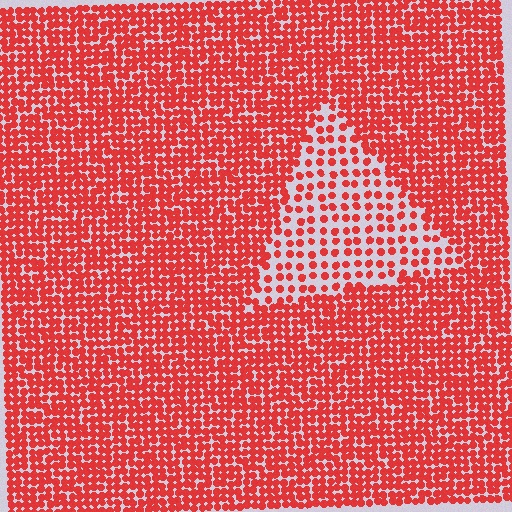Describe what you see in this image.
The image contains small red elements arranged at two different densities. A triangle-shaped region is visible where the elements are less densely packed than the surrounding area.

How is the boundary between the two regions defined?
The boundary is defined by a change in element density (approximately 2.2x ratio). All elements are the same color, size, and shape.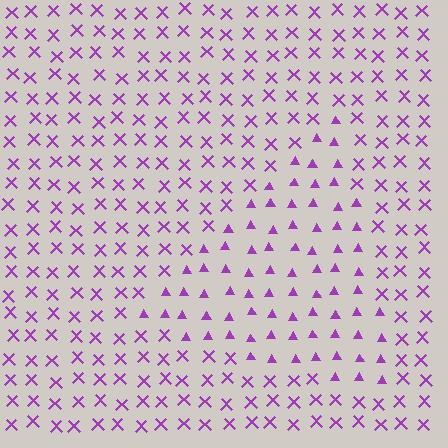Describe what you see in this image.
The image is filled with small purple elements arranged in a uniform grid. A triangle-shaped region contains triangles, while the surrounding area contains X marks. The boundary is defined purely by the change in element shape.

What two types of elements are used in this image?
The image uses triangles inside the triangle region and X marks outside it.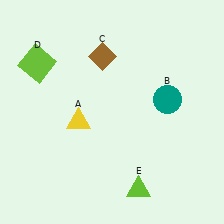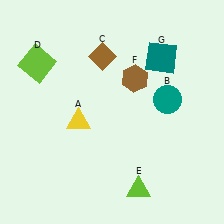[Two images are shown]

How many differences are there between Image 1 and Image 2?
There are 2 differences between the two images.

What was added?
A brown hexagon (F), a teal square (G) were added in Image 2.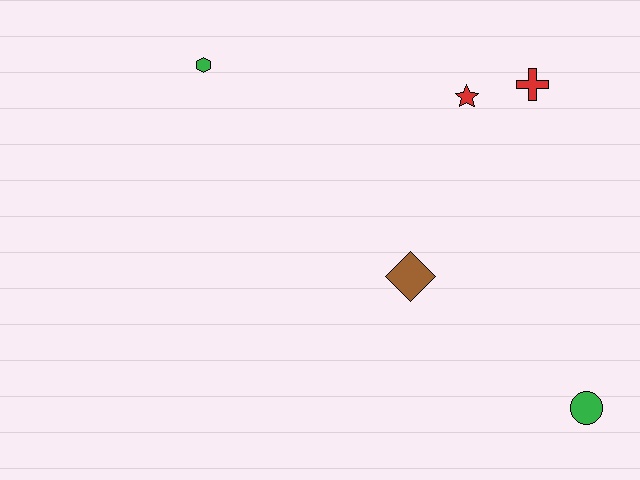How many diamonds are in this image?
There is 1 diamond.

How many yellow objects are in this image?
There are no yellow objects.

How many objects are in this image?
There are 5 objects.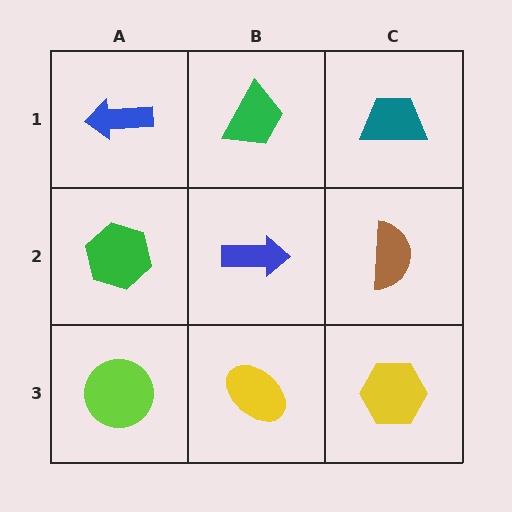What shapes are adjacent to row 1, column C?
A brown semicircle (row 2, column C), a green trapezoid (row 1, column B).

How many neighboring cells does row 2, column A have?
3.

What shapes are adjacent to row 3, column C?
A brown semicircle (row 2, column C), a yellow ellipse (row 3, column B).